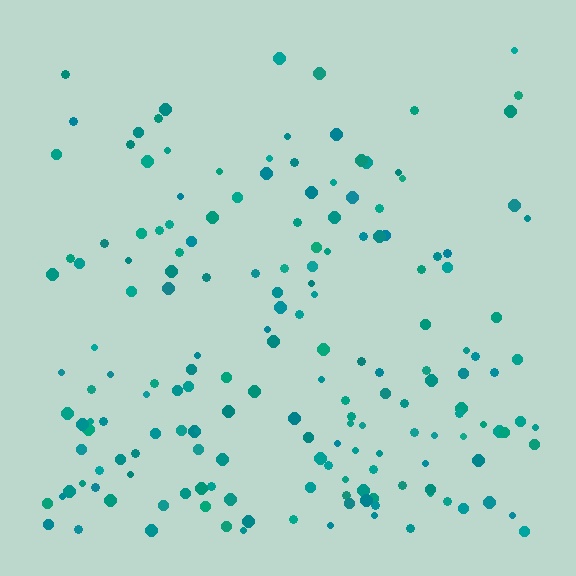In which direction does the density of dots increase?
From top to bottom, with the bottom side densest.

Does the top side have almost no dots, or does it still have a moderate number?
Still a moderate number, just noticeably fewer than the bottom.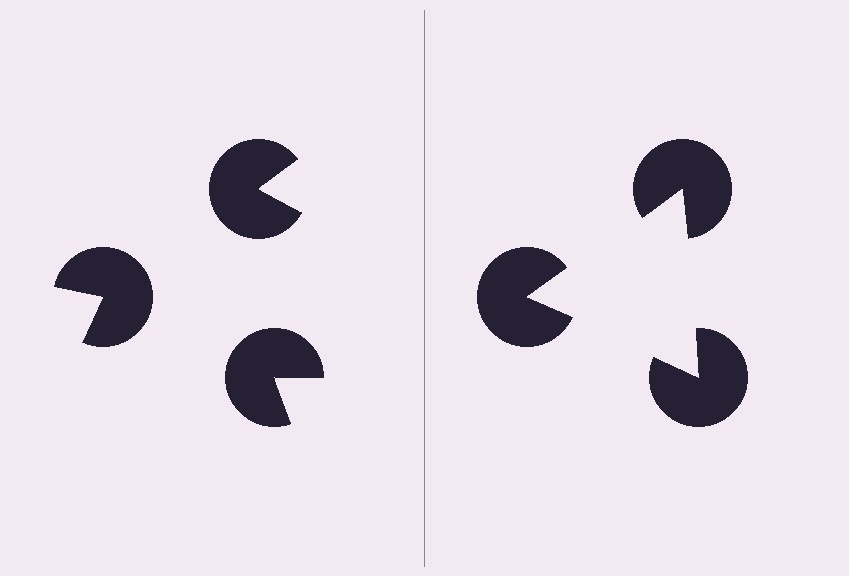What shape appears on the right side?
An illusory triangle.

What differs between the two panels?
The pac-man discs are positioned identically on both sides; only the wedge orientations differ. On the right they align to a triangle; on the left they are misaligned.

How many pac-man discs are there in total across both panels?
6 — 3 on each side.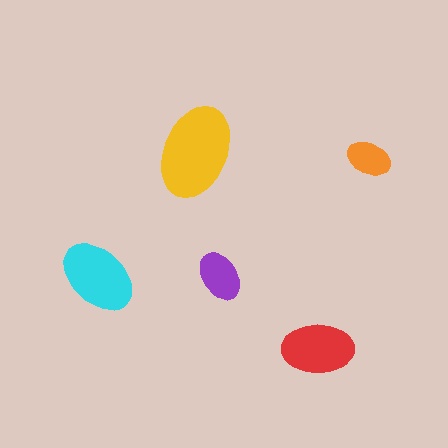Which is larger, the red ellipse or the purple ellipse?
The red one.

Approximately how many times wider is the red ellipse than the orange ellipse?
About 1.5 times wider.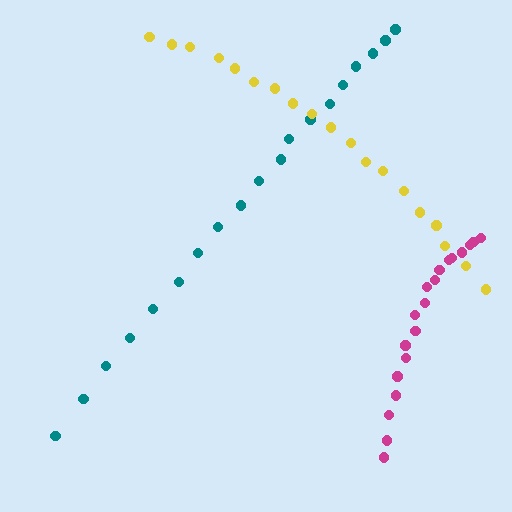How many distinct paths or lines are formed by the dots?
There are 3 distinct paths.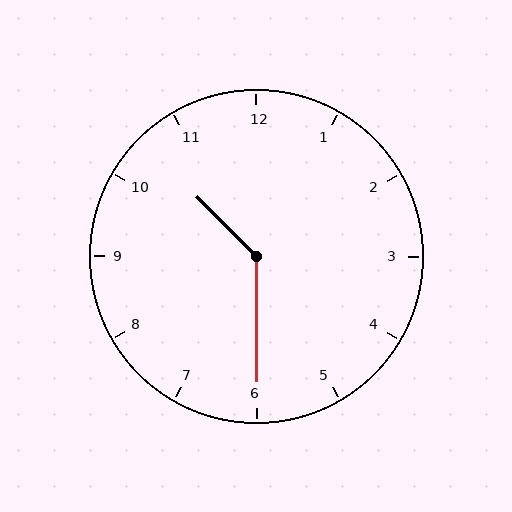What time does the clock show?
10:30.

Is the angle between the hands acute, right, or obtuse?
It is obtuse.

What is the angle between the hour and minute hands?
Approximately 135 degrees.